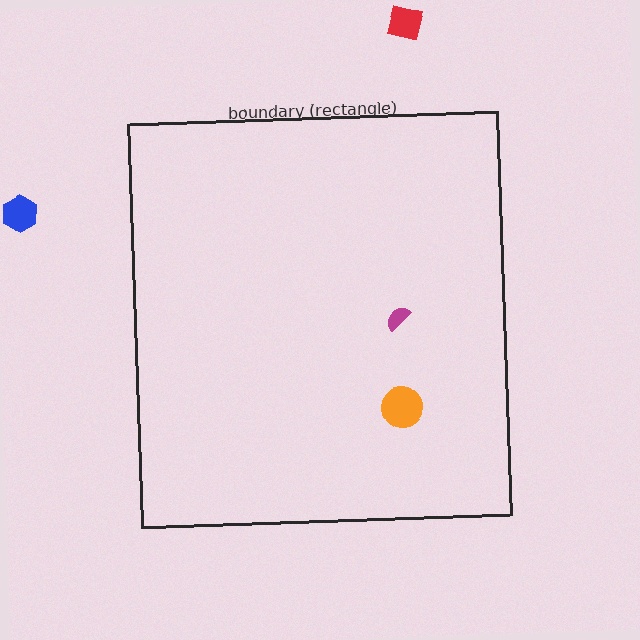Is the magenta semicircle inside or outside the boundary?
Inside.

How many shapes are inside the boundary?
2 inside, 2 outside.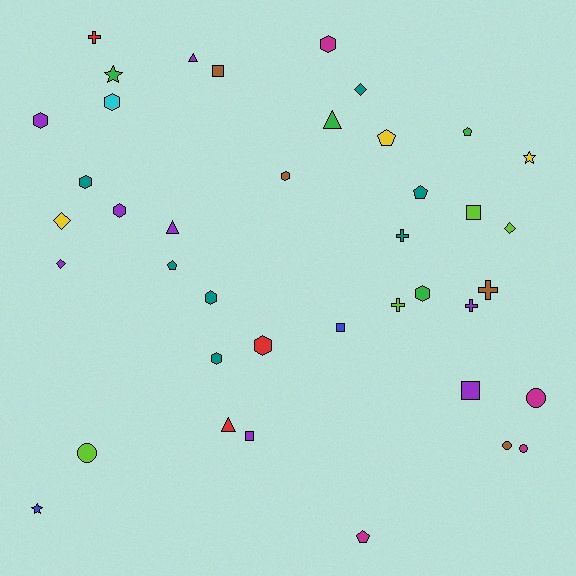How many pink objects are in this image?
There are no pink objects.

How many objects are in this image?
There are 40 objects.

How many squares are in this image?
There are 5 squares.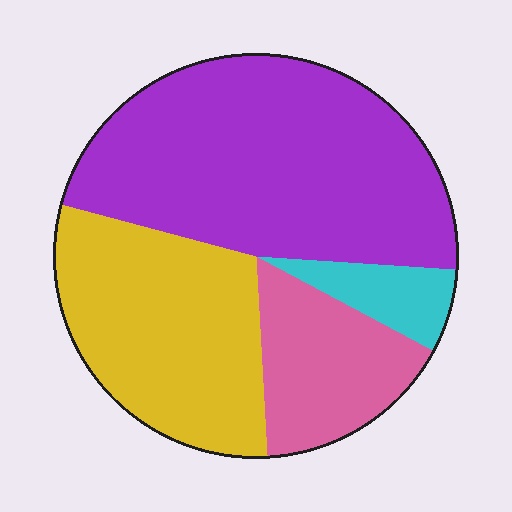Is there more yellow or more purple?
Purple.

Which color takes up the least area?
Cyan, at roughly 5%.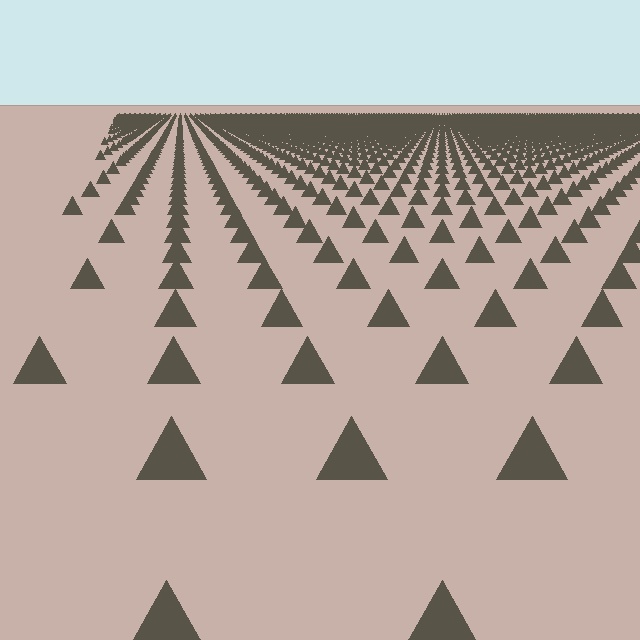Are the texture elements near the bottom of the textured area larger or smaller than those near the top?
Larger. Near the bottom, elements are closer to the viewer and appear at a bigger on-screen size.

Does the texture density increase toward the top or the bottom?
Density increases toward the top.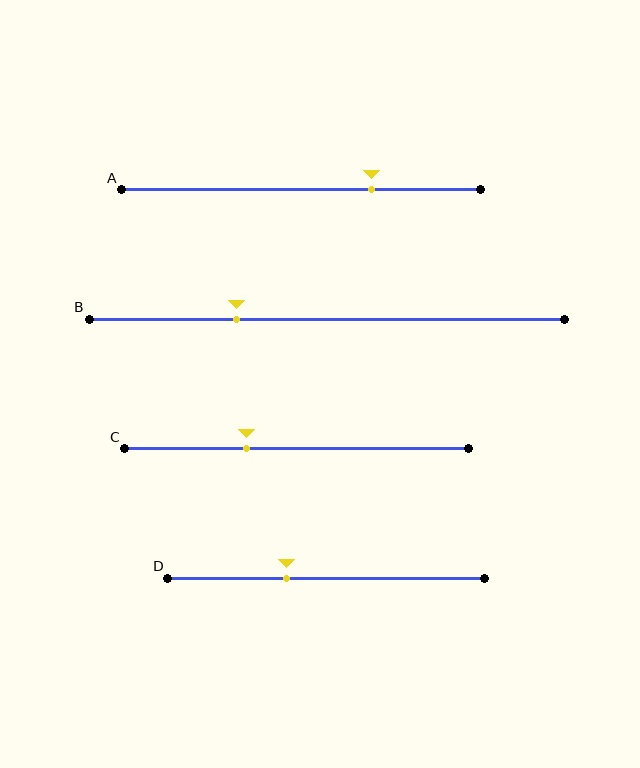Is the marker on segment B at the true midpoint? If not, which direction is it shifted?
No, the marker on segment B is shifted to the left by about 19% of the segment length.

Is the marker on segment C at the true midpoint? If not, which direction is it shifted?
No, the marker on segment C is shifted to the left by about 14% of the segment length.